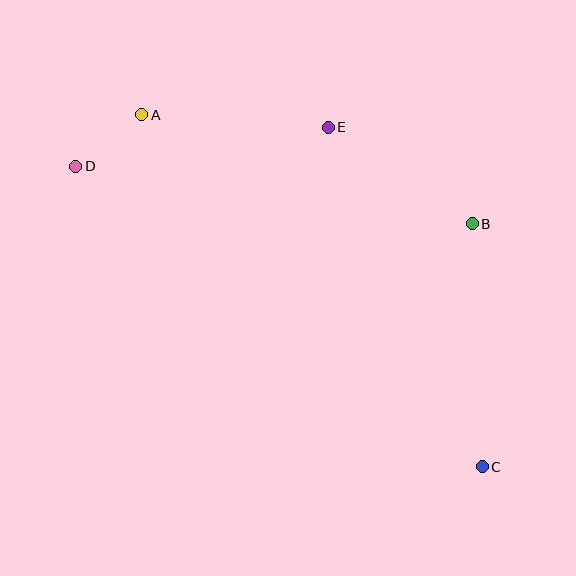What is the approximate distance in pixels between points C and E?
The distance between C and E is approximately 373 pixels.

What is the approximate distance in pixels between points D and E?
The distance between D and E is approximately 255 pixels.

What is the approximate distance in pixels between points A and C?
The distance between A and C is approximately 490 pixels.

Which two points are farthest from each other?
Points C and D are farthest from each other.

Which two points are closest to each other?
Points A and D are closest to each other.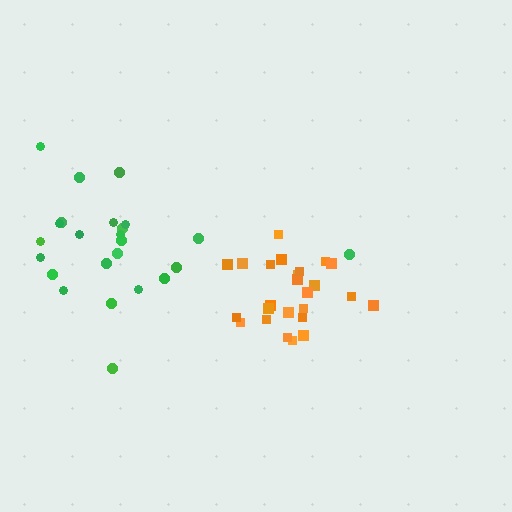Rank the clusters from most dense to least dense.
orange, green.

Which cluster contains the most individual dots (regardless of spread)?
Orange (25).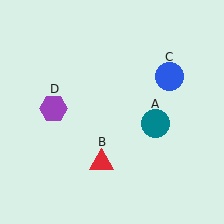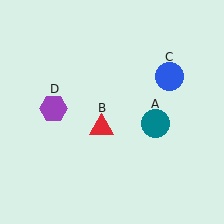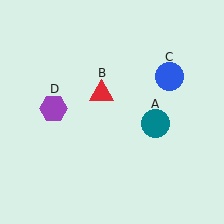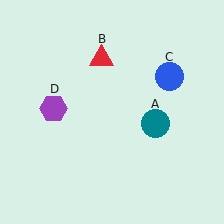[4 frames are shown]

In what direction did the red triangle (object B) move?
The red triangle (object B) moved up.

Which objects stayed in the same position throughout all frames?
Teal circle (object A) and blue circle (object C) and purple hexagon (object D) remained stationary.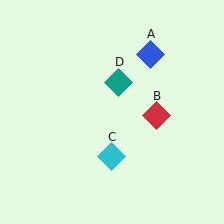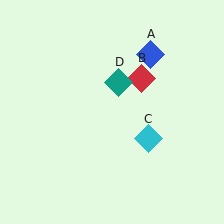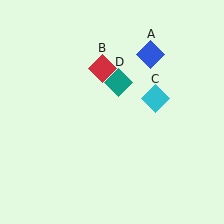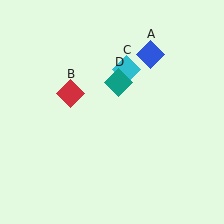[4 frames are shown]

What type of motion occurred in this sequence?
The red diamond (object B), cyan diamond (object C) rotated counterclockwise around the center of the scene.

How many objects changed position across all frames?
2 objects changed position: red diamond (object B), cyan diamond (object C).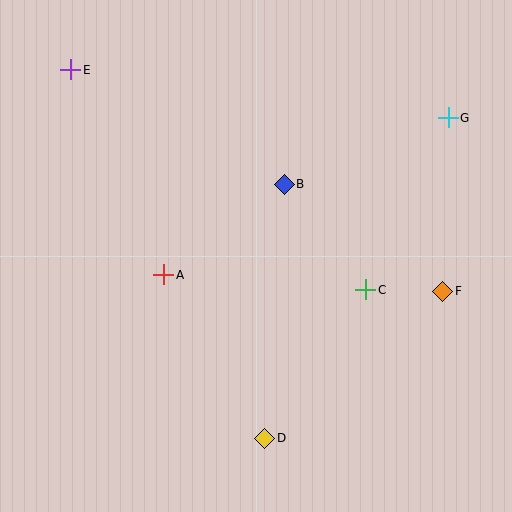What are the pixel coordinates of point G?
Point G is at (448, 118).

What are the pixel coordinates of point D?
Point D is at (265, 438).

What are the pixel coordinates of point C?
Point C is at (366, 290).